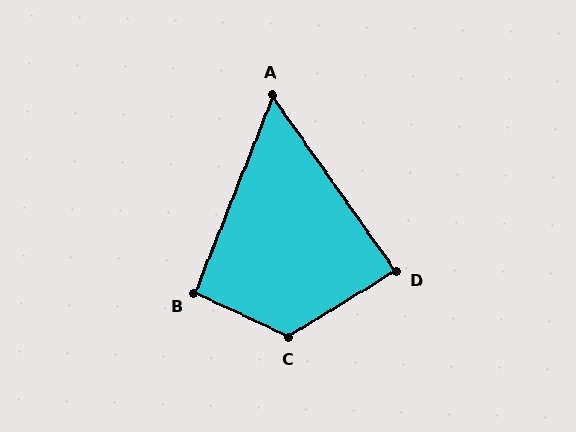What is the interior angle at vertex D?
Approximately 86 degrees (approximately right).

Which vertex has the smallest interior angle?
A, at approximately 57 degrees.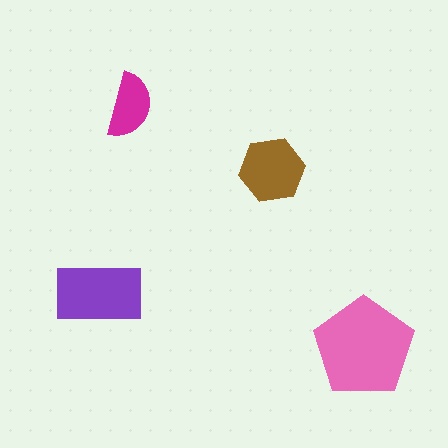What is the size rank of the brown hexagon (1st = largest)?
3rd.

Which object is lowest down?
The pink pentagon is bottommost.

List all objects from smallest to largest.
The magenta semicircle, the brown hexagon, the purple rectangle, the pink pentagon.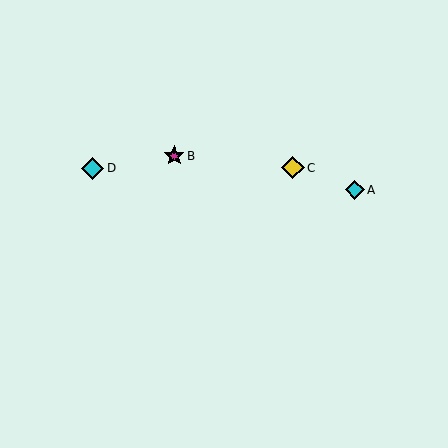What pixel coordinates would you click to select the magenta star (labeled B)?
Click at (174, 156) to select the magenta star B.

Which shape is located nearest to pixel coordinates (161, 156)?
The magenta star (labeled B) at (174, 156) is nearest to that location.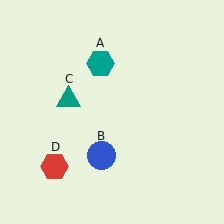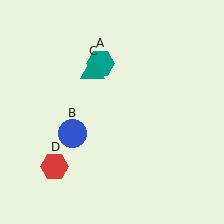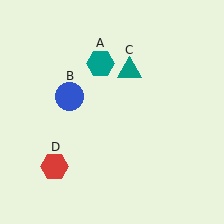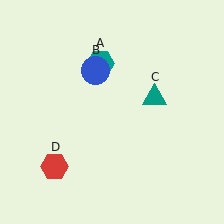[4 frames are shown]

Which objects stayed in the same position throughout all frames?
Teal hexagon (object A) and red hexagon (object D) remained stationary.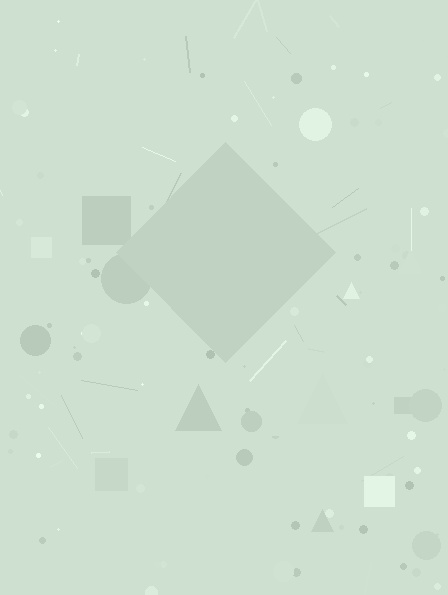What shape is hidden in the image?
A diamond is hidden in the image.